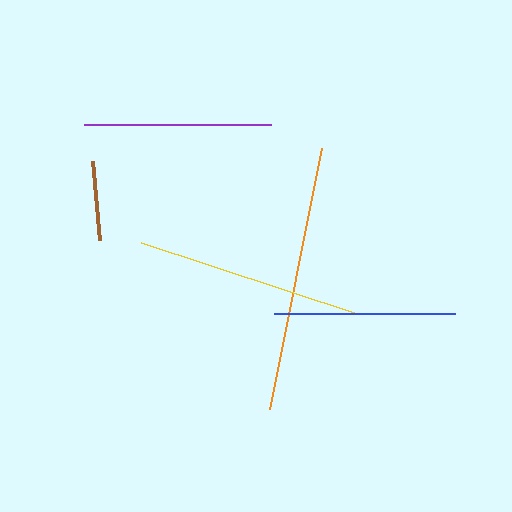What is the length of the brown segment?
The brown segment is approximately 79 pixels long.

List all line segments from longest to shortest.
From longest to shortest: orange, yellow, purple, blue, brown.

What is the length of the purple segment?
The purple segment is approximately 187 pixels long.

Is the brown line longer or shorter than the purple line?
The purple line is longer than the brown line.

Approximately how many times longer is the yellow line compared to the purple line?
The yellow line is approximately 1.2 times the length of the purple line.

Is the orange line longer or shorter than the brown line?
The orange line is longer than the brown line.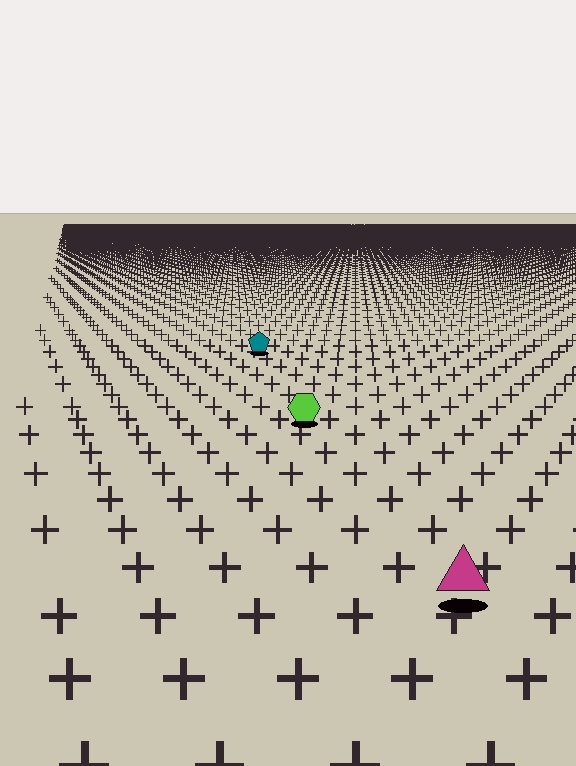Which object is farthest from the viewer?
The teal pentagon is farthest from the viewer. It appears smaller and the ground texture around it is denser.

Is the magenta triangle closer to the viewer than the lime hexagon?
Yes. The magenta triangle is closer — you can tell from the texture gradient: the ground texture is coarser near it.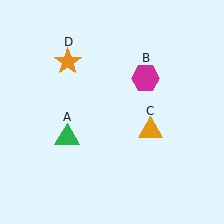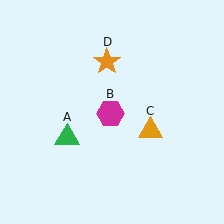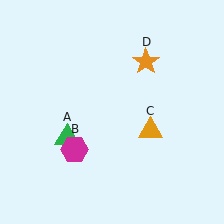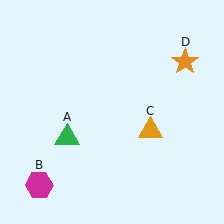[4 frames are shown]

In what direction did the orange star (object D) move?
The orange star (object D) moved right.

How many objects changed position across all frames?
2 objects changed position: magenta hexagon (object B), orange star (object D).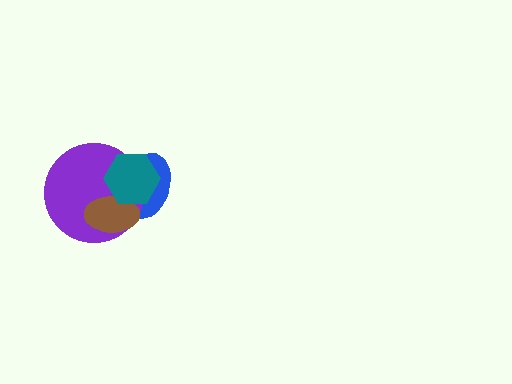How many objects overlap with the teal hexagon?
3 objects overlap with the teal hexagon.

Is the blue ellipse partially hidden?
Yes, it is partially covered by another shape.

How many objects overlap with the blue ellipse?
3 objects overlap with the blue ellipse.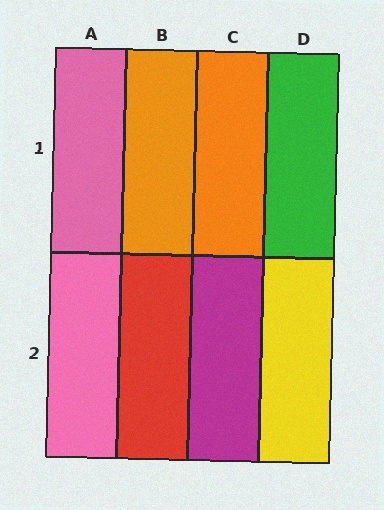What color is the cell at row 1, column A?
Pink.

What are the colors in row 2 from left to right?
Pink, red, magenta, yellow.